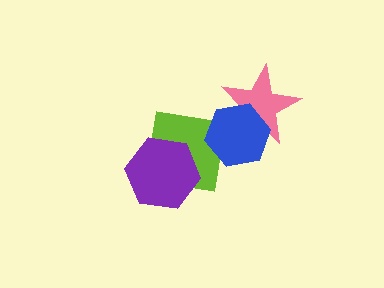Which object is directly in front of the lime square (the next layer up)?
The purple hexagon is directly in front of the lime square.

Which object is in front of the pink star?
The blue hexagon is in front of the pink star.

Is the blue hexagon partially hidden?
No, no other shape covers it.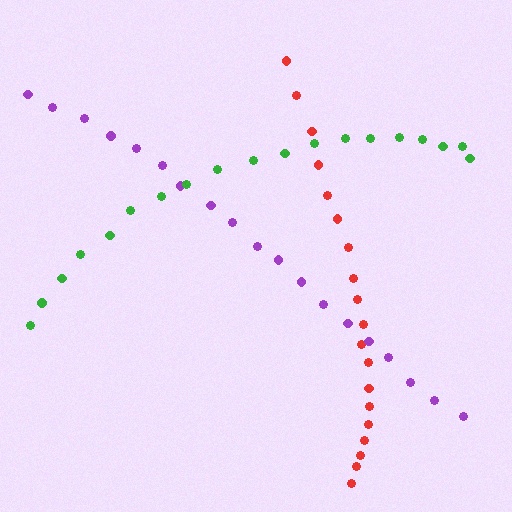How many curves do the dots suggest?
There are 3 distinct paths.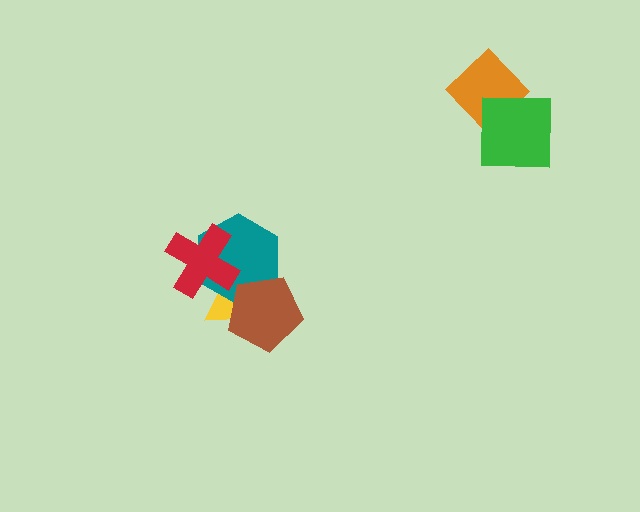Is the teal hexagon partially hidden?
Yes, it is partially covered by another shape.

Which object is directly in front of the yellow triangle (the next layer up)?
The teal hexagon is directly in front of the yellow triangle.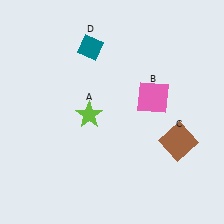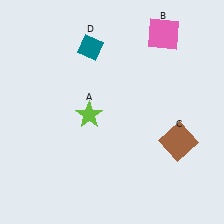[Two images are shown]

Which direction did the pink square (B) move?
The pink square (B) moved up.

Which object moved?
The pink square (B) moved up.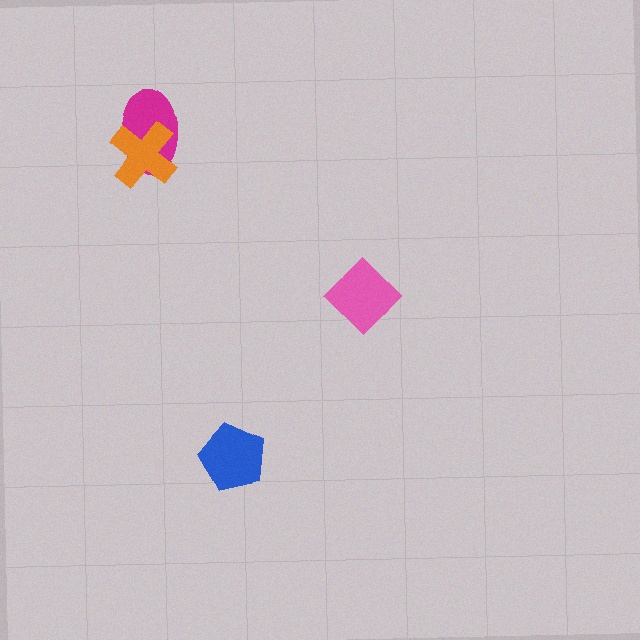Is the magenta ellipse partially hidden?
Yes, it is partially covered by another shape.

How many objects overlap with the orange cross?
1 object overlaps with the orange cross.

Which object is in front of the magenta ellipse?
The orange cross is in front of the magenta ellipse.